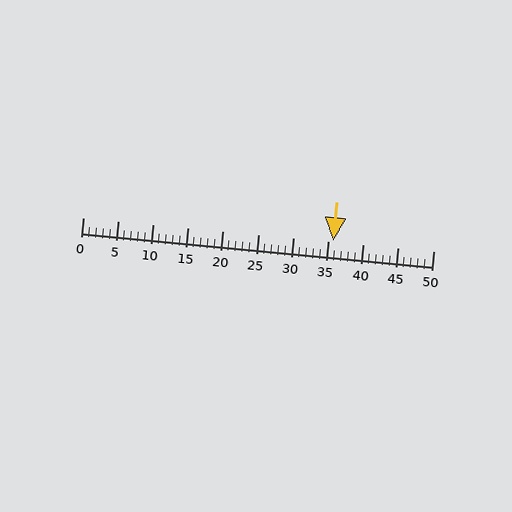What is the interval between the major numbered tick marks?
The major tick marks are spaced 5 units apart.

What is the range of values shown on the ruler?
The ruler shows values from 0 to 50.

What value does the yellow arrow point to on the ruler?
The yellow arrow points to approximately 36.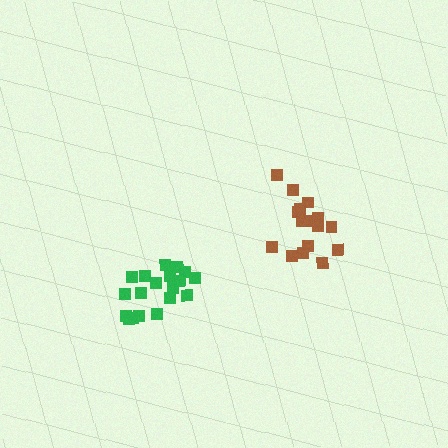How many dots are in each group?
Group 1: 20 dots, Group 2: 16 dots (36 total).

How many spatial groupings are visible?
There are 2 spatial groupings.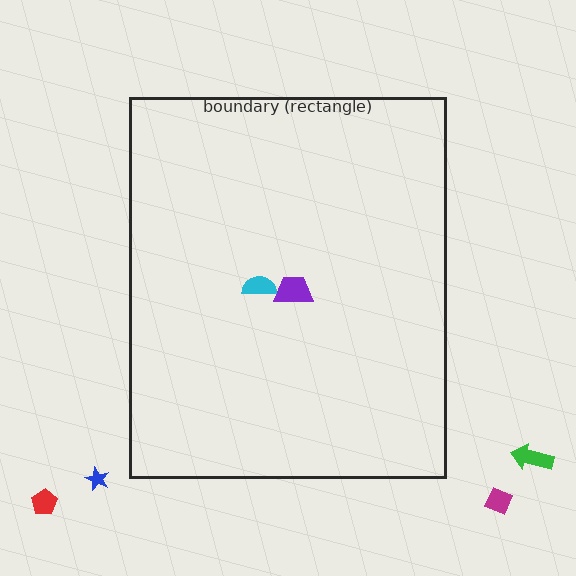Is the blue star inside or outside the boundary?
Outside.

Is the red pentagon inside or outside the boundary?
Outside.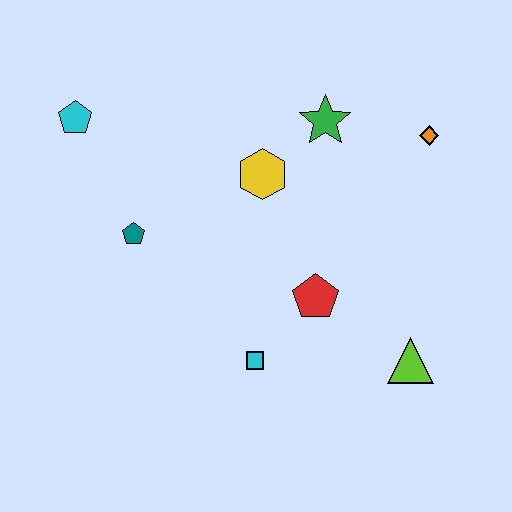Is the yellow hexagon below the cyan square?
No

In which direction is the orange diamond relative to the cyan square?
The orange diamond is above the cyan square.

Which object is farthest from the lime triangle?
The cyan pentagon is farthest from the lime triangle.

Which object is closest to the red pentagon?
The cyan square is closest to the red pentagon.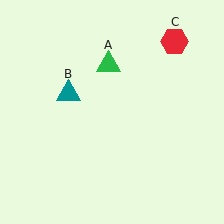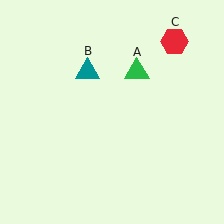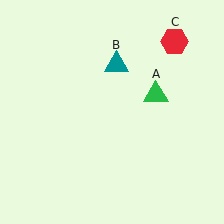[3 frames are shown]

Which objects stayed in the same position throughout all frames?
Red hexagon (object C) remained stationary.